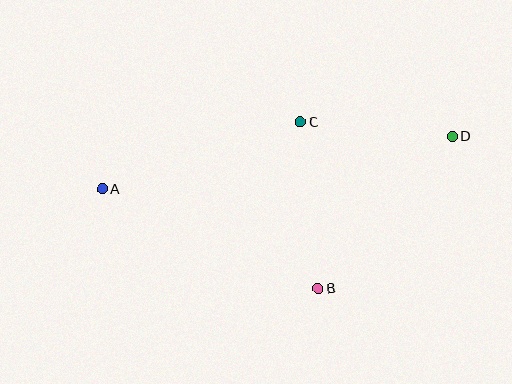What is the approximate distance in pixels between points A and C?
The distance between A and C is approximately 209 pixels.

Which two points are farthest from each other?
Points A and D are farthest from each other.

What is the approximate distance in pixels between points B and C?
The distance between B and C is approximately 167 pixels.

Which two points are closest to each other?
Points C and D are closest to each other.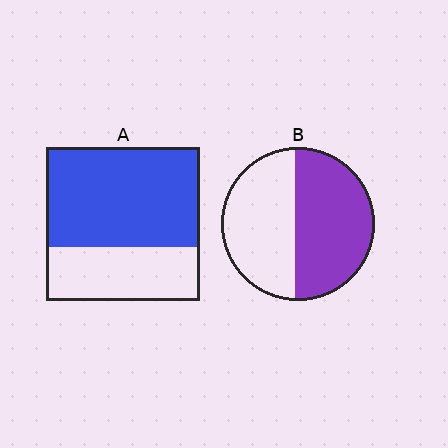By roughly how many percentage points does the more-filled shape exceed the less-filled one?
By roughly 10 percentage points (A over B).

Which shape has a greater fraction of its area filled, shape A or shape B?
Shape A.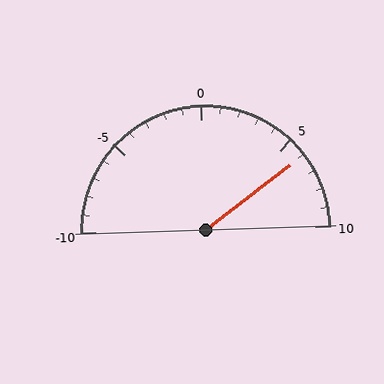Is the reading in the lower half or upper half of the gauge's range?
The reading is in the upper half of the range (-10 to 10).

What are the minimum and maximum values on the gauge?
The gauge ranges from -10 to 10.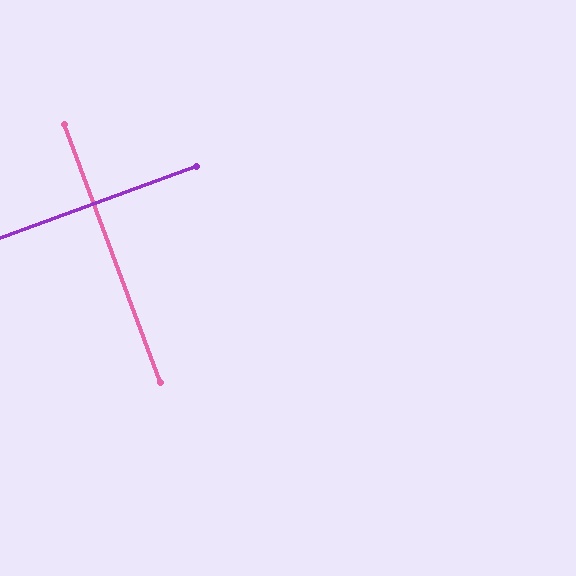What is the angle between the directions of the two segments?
Approximately 90 degrees.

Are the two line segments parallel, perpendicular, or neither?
Perpendicular — they meet at approximately 90°.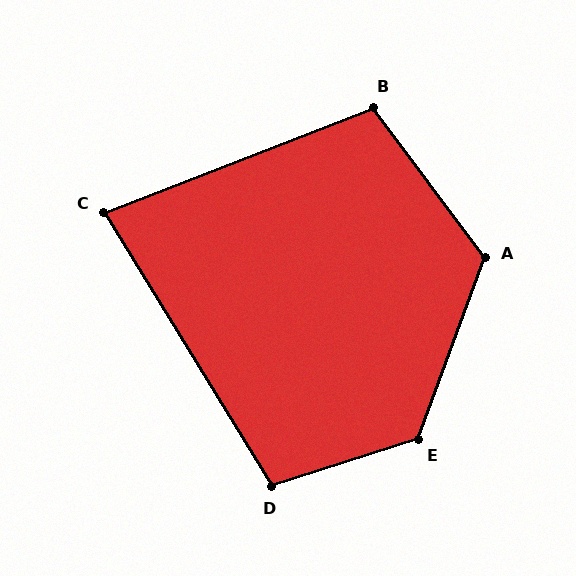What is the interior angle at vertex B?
Approximately 106 degrees (obtuse).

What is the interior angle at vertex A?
Approximately 123 degrees (obtuse).